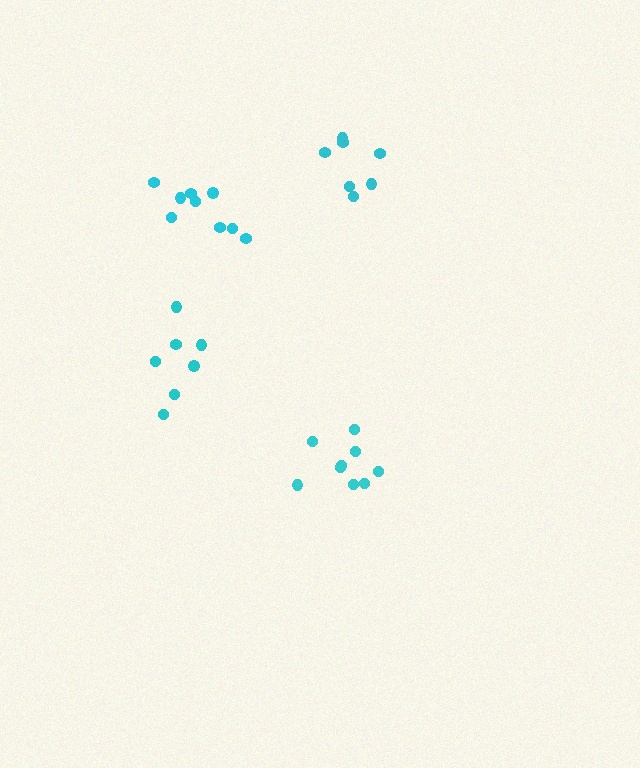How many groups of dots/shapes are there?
There are 4 groups.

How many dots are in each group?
Group 1: 9 dots, Group 2: 7 dots, Group 3: 7 dots, Group 4: 9 dots (32 total).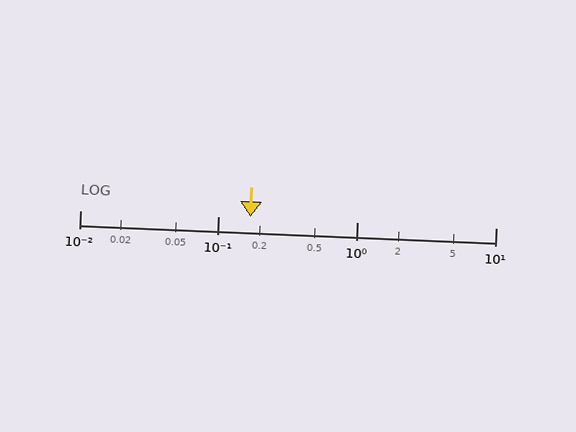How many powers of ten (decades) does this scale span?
The scale spans 3 decades, from 0.01 to 10.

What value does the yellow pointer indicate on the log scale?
The pointer indicates approximately 0.17.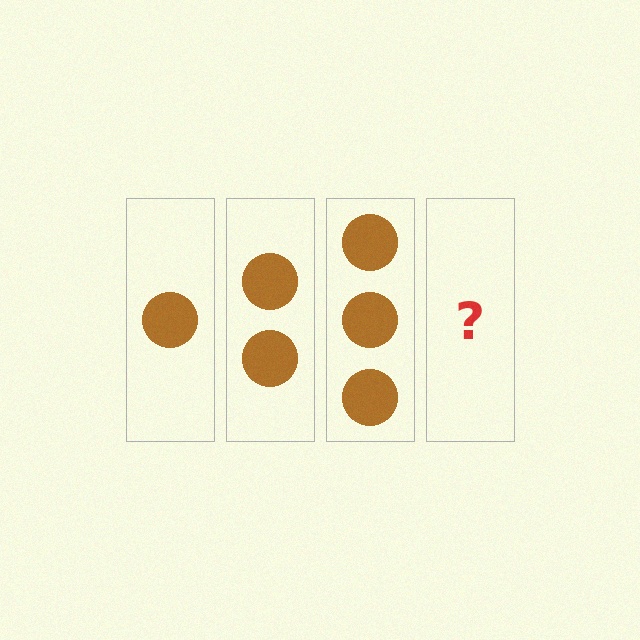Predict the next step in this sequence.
The next step is 4 circles.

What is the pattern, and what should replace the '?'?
The pattern is that each step adds one more circle. The '?' should be 4 circles.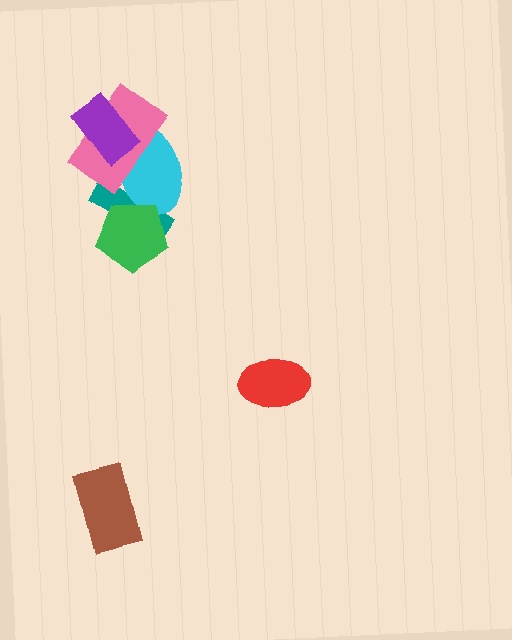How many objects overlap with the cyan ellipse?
4 objects overlap with the cyan ellipse.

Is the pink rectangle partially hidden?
Yes, it is partially covered by another shape.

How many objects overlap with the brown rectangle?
0 objects overlap with the brown rectangle.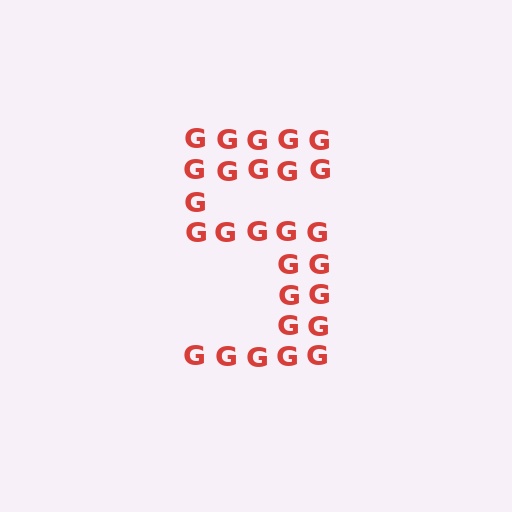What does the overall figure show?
The overall figure shows the digit 5.